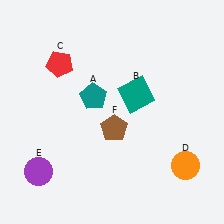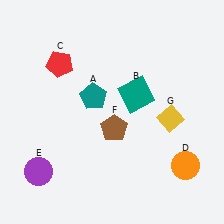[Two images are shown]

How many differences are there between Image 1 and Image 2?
There is 1 difference between the two images.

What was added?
A yellow diamond (G) was added in Image 2.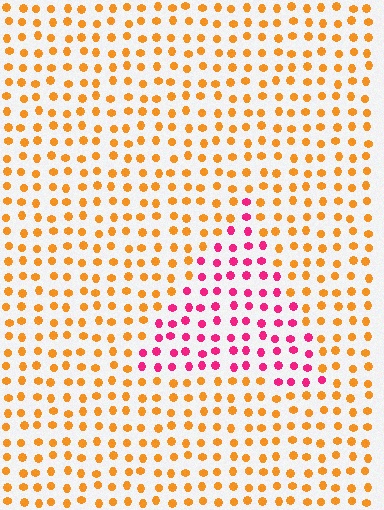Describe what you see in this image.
The image is filled with small orange elements in a uniform arrangement. A triangle-shaped region is visible where the elements are tinted to a slightly different hue, forming a subtle color boundary.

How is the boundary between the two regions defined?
The boundary is defined purely by a slight shift in hue (about 61 degrees). Spacing, size, and orientation are identical on both sides.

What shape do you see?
I see a triangle.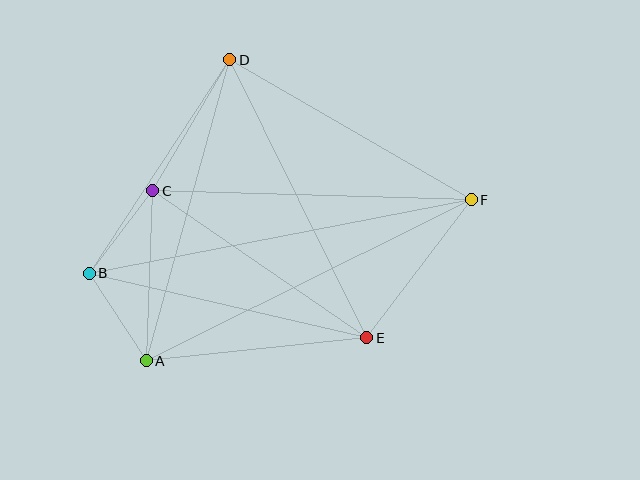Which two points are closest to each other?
Points B and C are closest to each other.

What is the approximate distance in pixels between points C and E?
The distance between C and E is approximately 259 pixels.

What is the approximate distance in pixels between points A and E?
The distance between A and E is approximately 222 pixels.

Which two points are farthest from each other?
Points B and F are farthest from each other.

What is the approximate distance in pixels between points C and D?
The distance between C and D is approximately 152 pixels.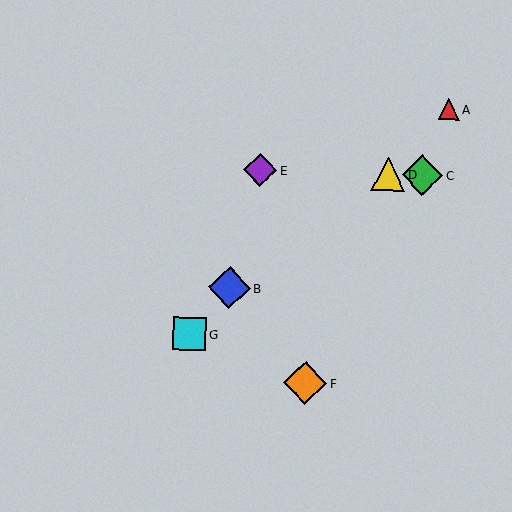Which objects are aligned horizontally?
Objects C, D, E are aligned horizontally.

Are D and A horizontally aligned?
No, D is at y≈174 and A is at y≈109.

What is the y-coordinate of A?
Object A is at y≈109.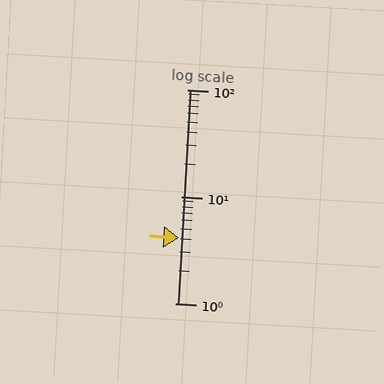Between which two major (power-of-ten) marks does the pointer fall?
The pointer is between 1 and 10.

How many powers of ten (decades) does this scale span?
The scale spans 2 decades, from 1 to 100.